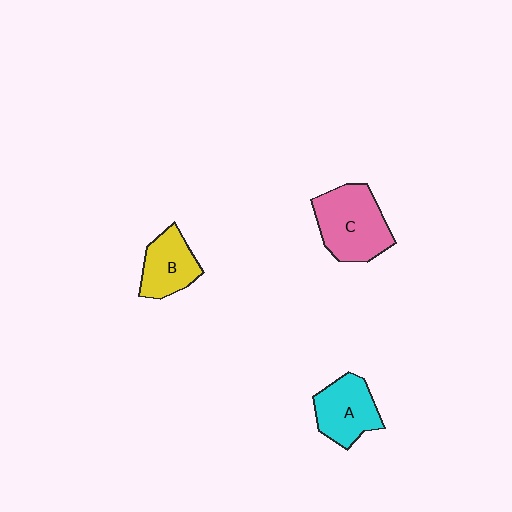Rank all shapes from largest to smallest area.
From largest to smallest: C (pink), A (cyan), B (yellow).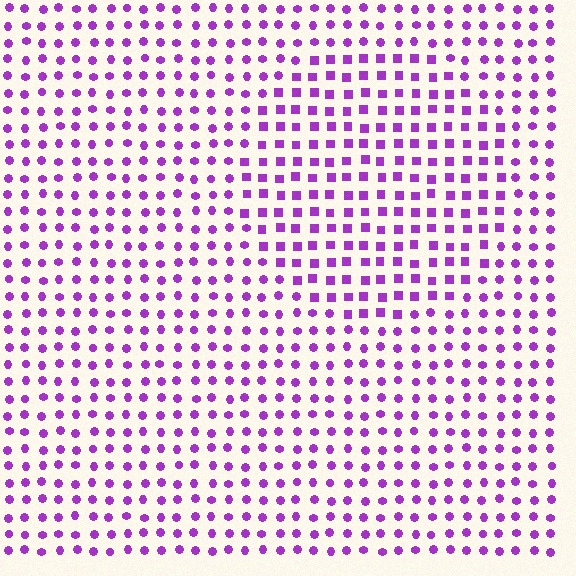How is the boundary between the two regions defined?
The boundary is defined by a change in element shape: squares inside vs. circles outside. All elements share the same color and spacing.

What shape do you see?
I see a circle.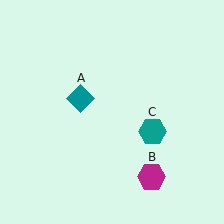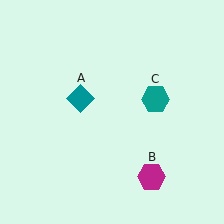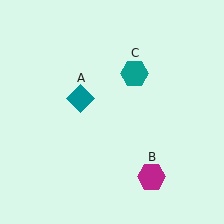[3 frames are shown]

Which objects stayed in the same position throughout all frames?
Teal diamond (object A) and magenta hexagon (object B) remained stationary.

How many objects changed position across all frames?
1 object changed position: teal hexagon (object C).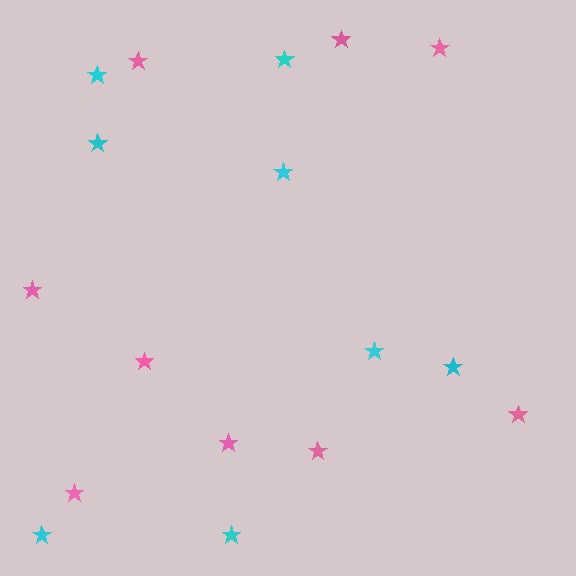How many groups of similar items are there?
There are 2 groups: one group of cyan stars (8) and one group of pink stars (9).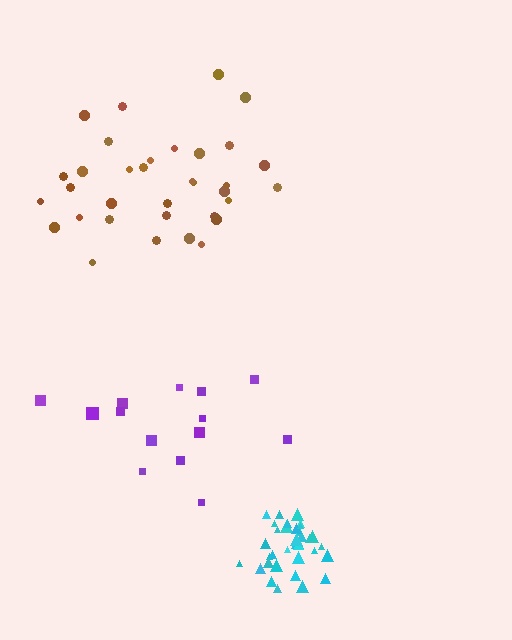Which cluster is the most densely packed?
Cyan.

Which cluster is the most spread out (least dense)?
Purple.